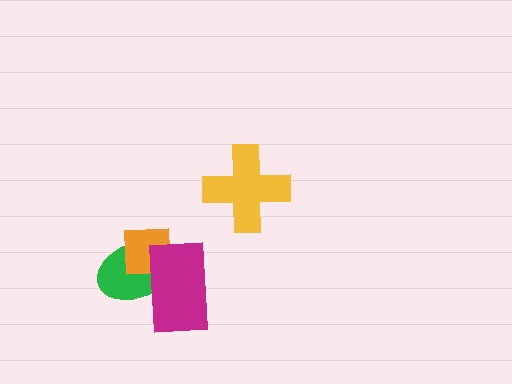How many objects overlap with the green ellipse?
2 objects overlap with the green ellipse.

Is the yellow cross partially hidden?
No, no other shape covers it.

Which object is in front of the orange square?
The magenta rectangle is in front of the orange square.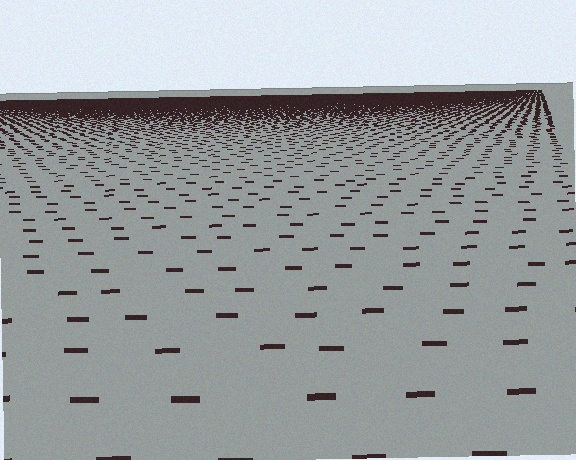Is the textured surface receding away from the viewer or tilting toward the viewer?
The surface is receding away from the viewer. Texture elements get smaller and denser toward the top.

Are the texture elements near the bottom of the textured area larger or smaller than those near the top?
Larger. Near the bottom, elements are closer to the viewer and appear at a bigger on-screen size.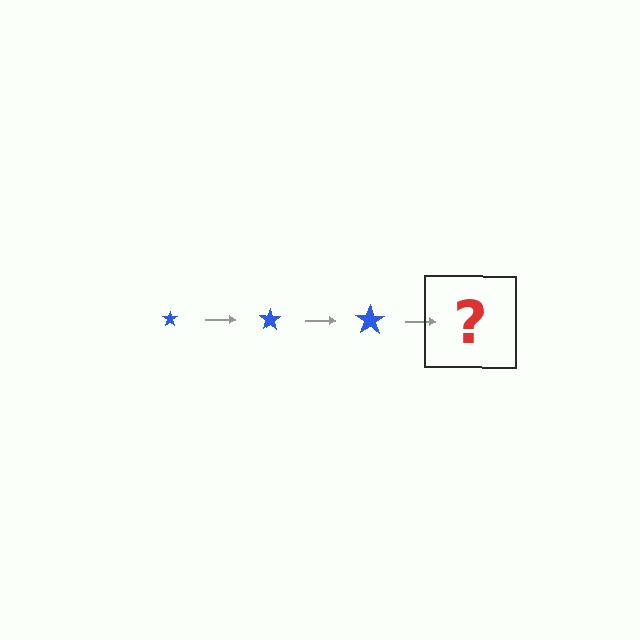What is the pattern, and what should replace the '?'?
The pattern is that the star gets progressively larger each step. The '?' should be a blue star, larger than the previous one.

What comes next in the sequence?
The next element should be a blue star, larger than the previous one.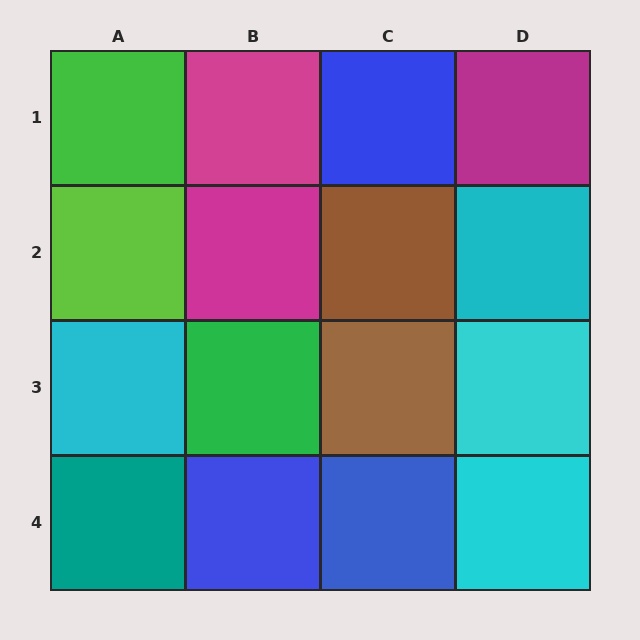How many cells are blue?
3 cells are blue.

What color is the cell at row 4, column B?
Blue.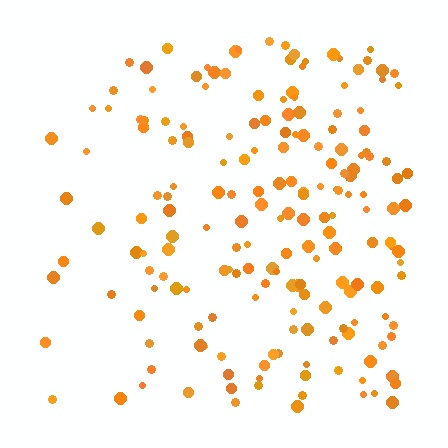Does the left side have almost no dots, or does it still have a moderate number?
Still a moderate number, just noticeably fewer than the right.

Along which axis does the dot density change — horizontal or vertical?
Horizontal.